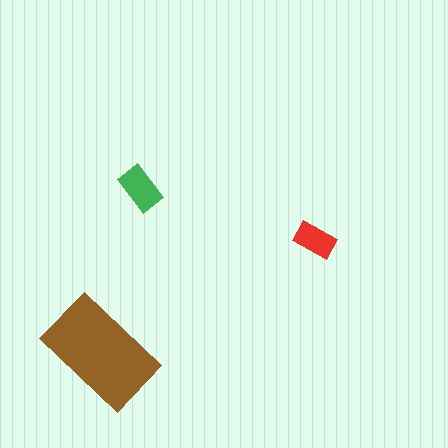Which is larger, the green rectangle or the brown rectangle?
The brown one.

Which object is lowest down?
The brown rectangle is bottommost.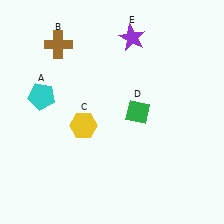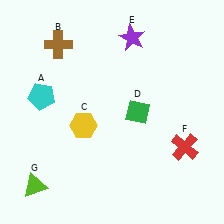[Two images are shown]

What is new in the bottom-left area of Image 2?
A lime triangle (G) was added in the bottom-left area of Image 2.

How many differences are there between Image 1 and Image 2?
There are 2 differences between the two images.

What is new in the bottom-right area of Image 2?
A red cross (F) was added in the bottom-right area of Image 2.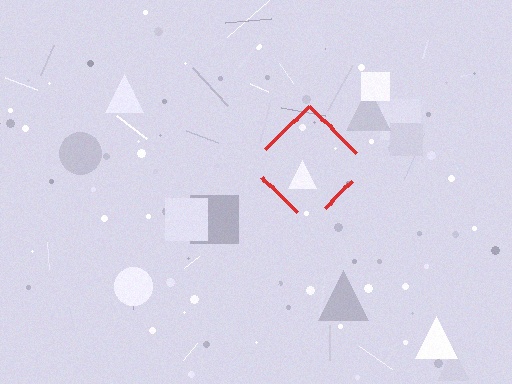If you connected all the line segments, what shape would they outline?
They would outline a diamond.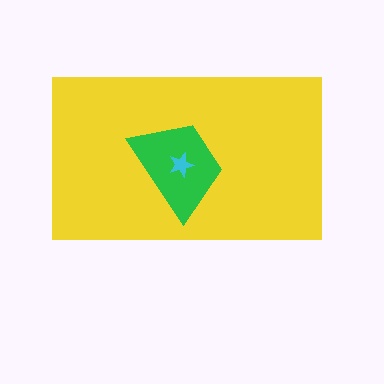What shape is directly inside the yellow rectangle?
The green trapezoid.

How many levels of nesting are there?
3.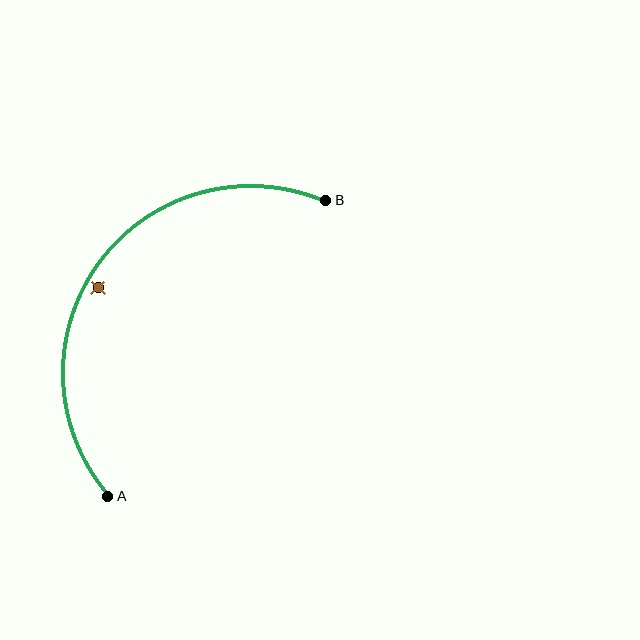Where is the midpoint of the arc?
The arc midpoint is the point on the curve farthest from the straight line joining A and B. It sits above and to the left of that line.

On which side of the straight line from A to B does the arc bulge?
The arc bulges above and to the left of the straight line connecting A and B.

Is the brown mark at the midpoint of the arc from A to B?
No — the brown mark does not lie on the arc at all. It sits slightly inside the curve.